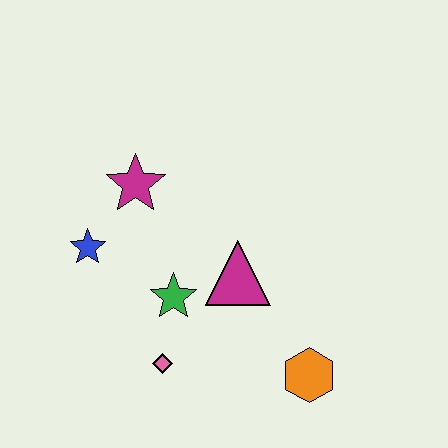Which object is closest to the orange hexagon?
The magenta triangle is closest to the orange hexagon.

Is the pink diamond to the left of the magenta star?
No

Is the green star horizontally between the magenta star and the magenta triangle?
Yes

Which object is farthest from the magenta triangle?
The blue star is farthest from the magenta triangle.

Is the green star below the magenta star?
Yes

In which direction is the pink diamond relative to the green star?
The pink diamond is below the green star.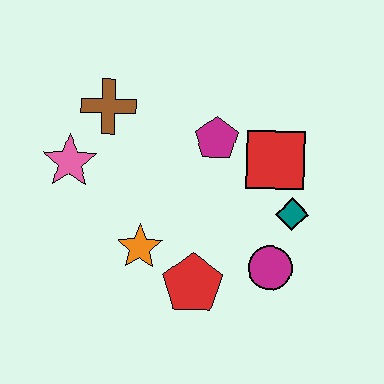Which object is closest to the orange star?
The red pentagon is closest to the orange star.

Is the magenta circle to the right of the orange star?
Yes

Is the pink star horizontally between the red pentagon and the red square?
No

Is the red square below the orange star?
No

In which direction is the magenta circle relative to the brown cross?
The magenta circle is to the right of the brown cross.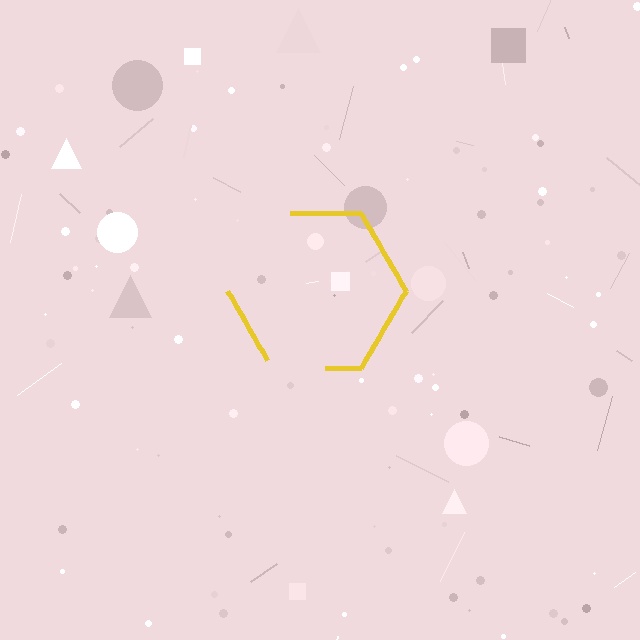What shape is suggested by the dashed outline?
The dashed outline suggests a hexagon.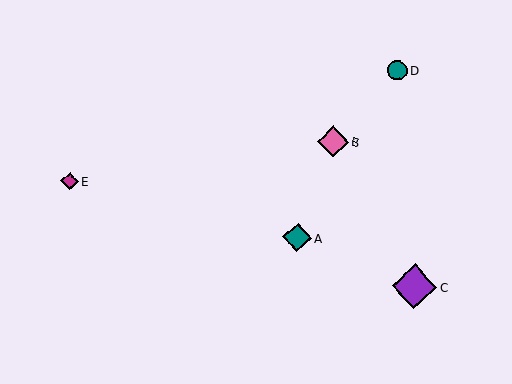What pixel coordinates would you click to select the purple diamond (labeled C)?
Click at (414, 286) to select the purple diamond C.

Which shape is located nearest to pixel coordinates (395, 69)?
The teal circle (labeled D) at (397, 70) is nearest to that location.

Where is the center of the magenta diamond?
The center of the magenta diamond is at (70, 181).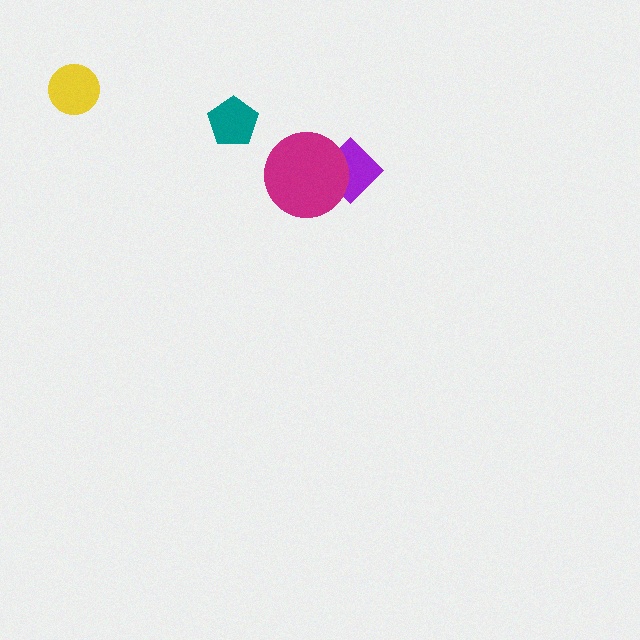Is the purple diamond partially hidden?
Yes, it is partially covered by another shape.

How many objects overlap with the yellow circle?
0 objects overlap with the yellow circle.